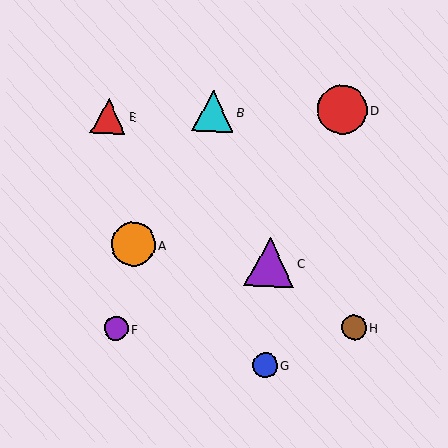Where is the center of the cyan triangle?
The center of the cyan triangle is at (213, 111).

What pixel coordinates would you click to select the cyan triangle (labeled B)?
Click at (213, 111) to select the cyan triangle B.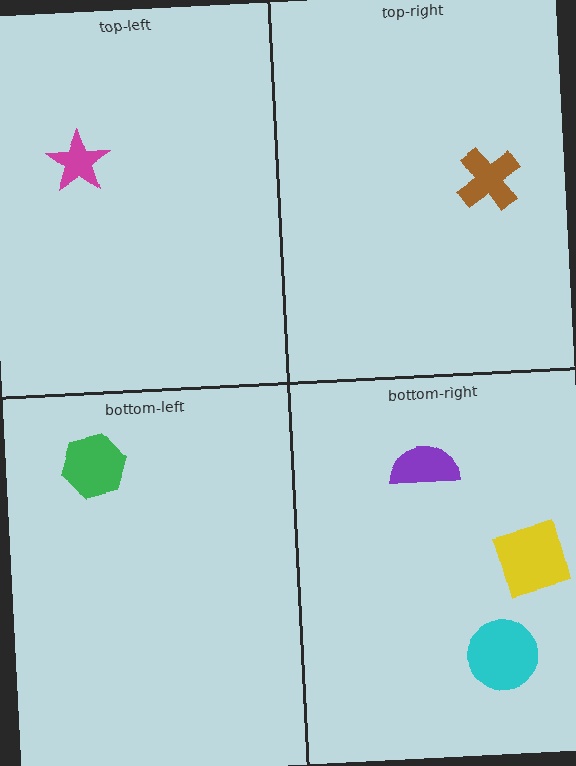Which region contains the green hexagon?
The bottom-left region.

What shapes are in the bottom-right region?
The purple semicircle, the yellow square, the cyan circle.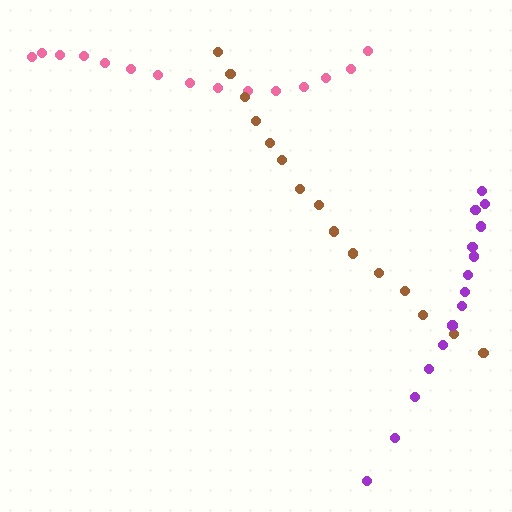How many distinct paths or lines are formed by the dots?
There are 3 distinct paths.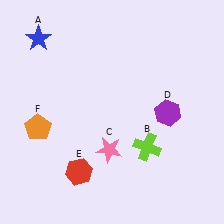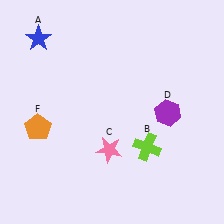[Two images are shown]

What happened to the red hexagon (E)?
The red hexagon (E) was removed in Image 2. It was in the bottom-left area of Image 1.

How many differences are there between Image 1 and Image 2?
There is 1 difference between the two images.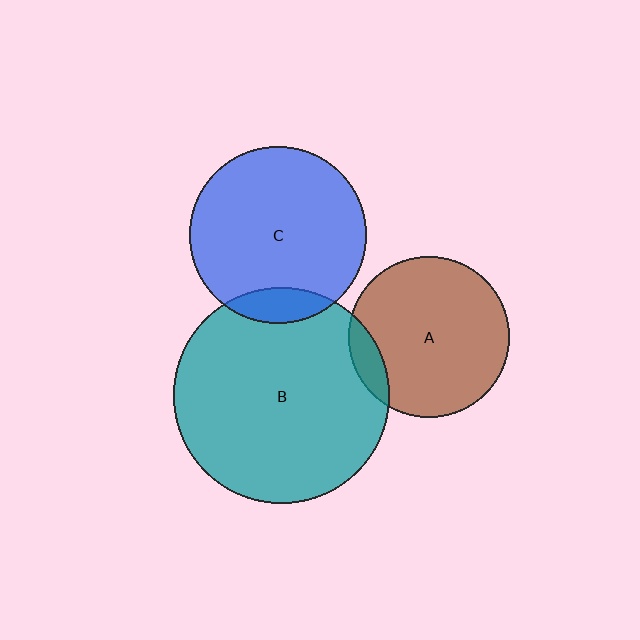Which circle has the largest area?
Circle B (teal).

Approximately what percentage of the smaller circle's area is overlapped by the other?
Approximately 10%.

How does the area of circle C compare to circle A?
Approximately 1.2 times.